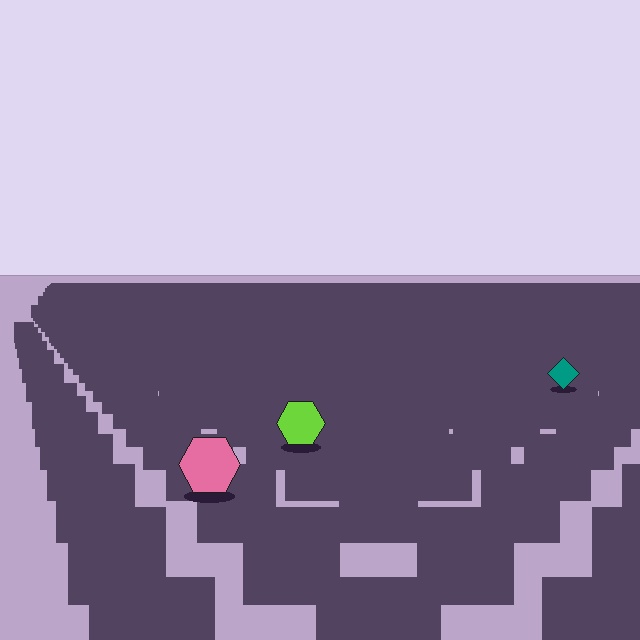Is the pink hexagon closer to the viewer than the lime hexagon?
Yes. The pink hexagon is closer — you can tell from the texture gradient: the ground texture is coarser near it.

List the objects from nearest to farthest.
From nearest to farthest: the pink hexagon, the lime hexagon, the teal diamond.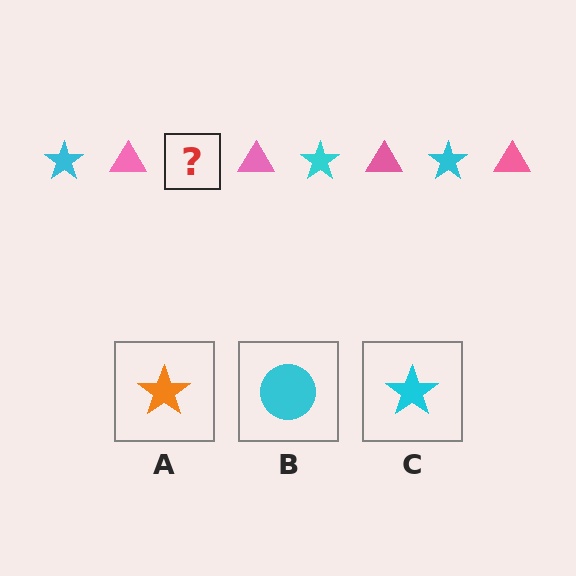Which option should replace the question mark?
Option C.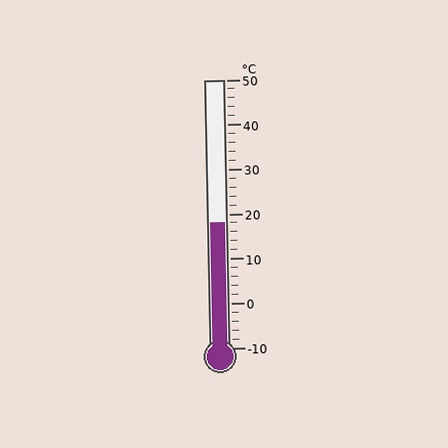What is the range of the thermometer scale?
The thermometer scale ranges from -10°C to 50°C.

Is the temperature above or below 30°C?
The temperature is below 30°C.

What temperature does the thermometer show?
The thermometer shows approximately 18°C.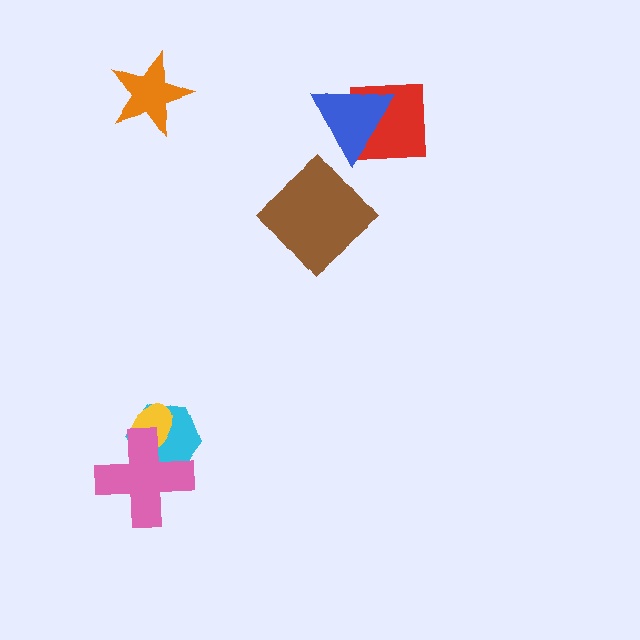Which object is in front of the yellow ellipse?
The pink cross is in front of the yellow ellipse.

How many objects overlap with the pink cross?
2 objects overlap with the pink cross.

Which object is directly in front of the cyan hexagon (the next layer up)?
The yellow ellipse is directly in front of the cyan hexagon.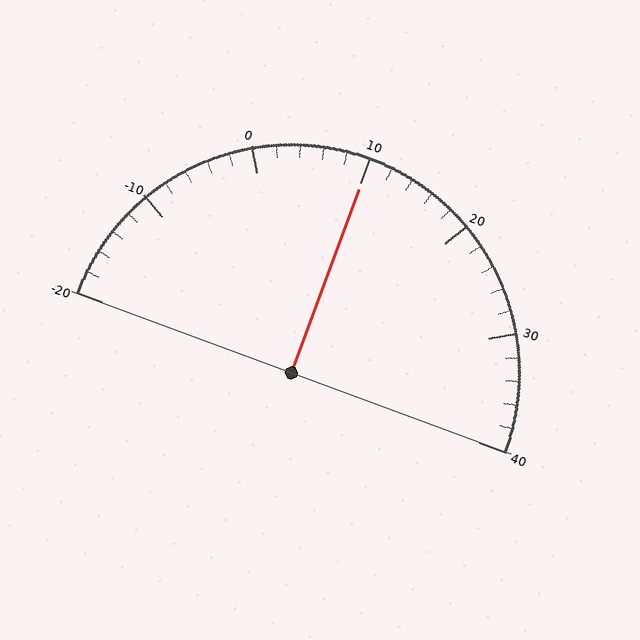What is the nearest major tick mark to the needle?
The nearest major tick mark is 10.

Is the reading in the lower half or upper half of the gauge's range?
The reading is in the upper half of the range (-20 to 40).